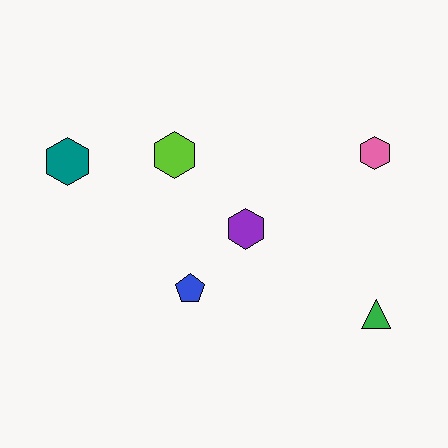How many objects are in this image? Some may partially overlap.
There are 6 objects.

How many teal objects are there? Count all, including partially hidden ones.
There is 1 teal object.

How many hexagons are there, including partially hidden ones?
There are 4 hexagons.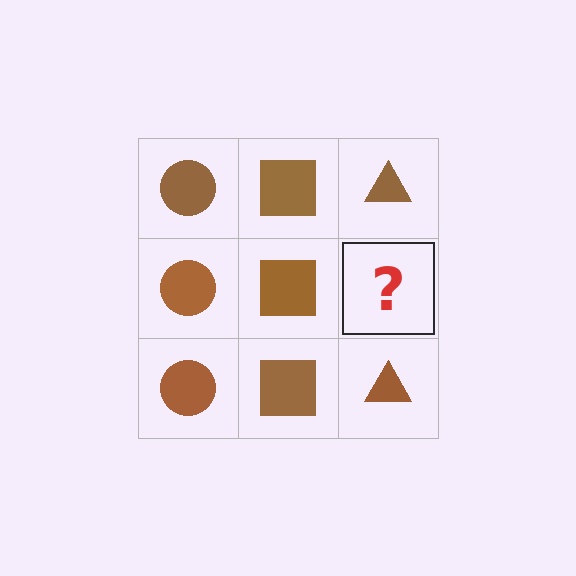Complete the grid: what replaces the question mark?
The question mark should be replaced with a brown triangle.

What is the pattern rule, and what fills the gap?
The rule is that each column has a consistent shape. The gap should be filled with a brown triangle.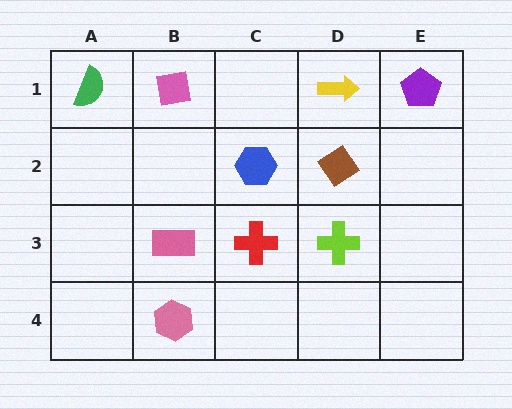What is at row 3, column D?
A lime cross.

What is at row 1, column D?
A yellow arrow.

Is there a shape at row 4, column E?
No, that cell is empty.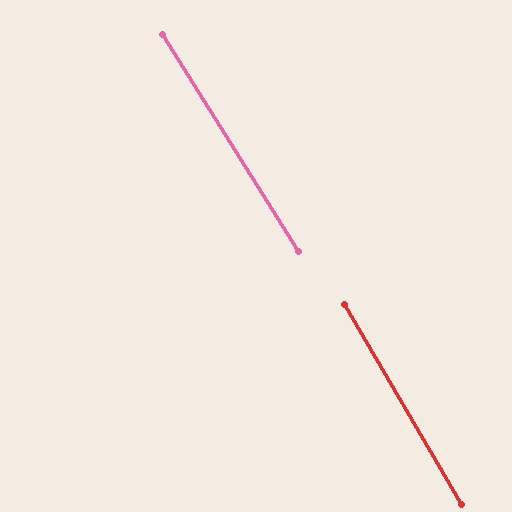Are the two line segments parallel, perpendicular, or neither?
Parallel — their directions differ by only 1.8°.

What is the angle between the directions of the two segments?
Approximately 2 degrees.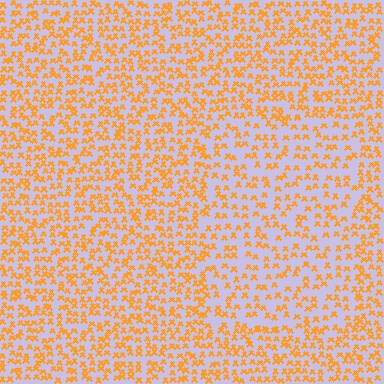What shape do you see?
I see a rectangle.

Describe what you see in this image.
The image contains small orange elements arranged at two different densities. A rectangle-shaped region is visible where the elements are less densely packed than the surrounding area.